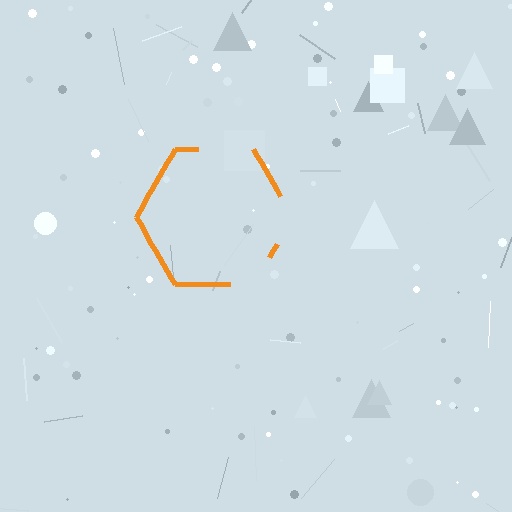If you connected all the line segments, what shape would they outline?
They would outline a hexagon.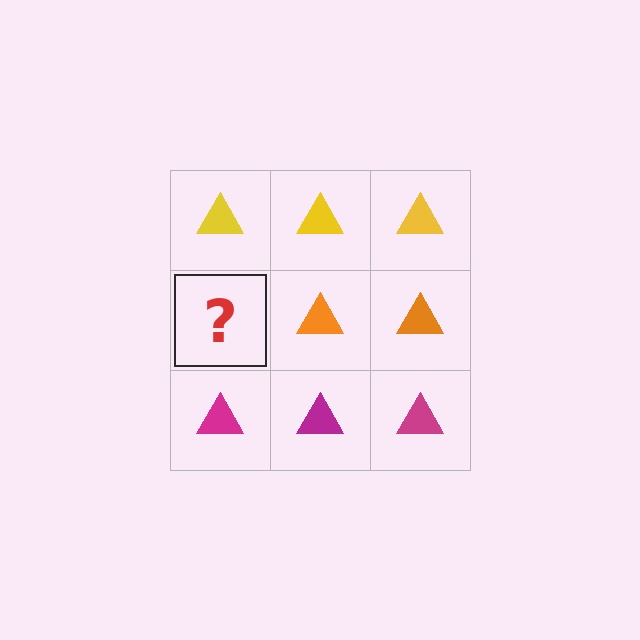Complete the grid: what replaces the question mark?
The question mark should be replaced with an orange triangle.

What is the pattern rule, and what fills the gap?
The rule is that each row has a consistent color. The gap should be filled with an orange triangle.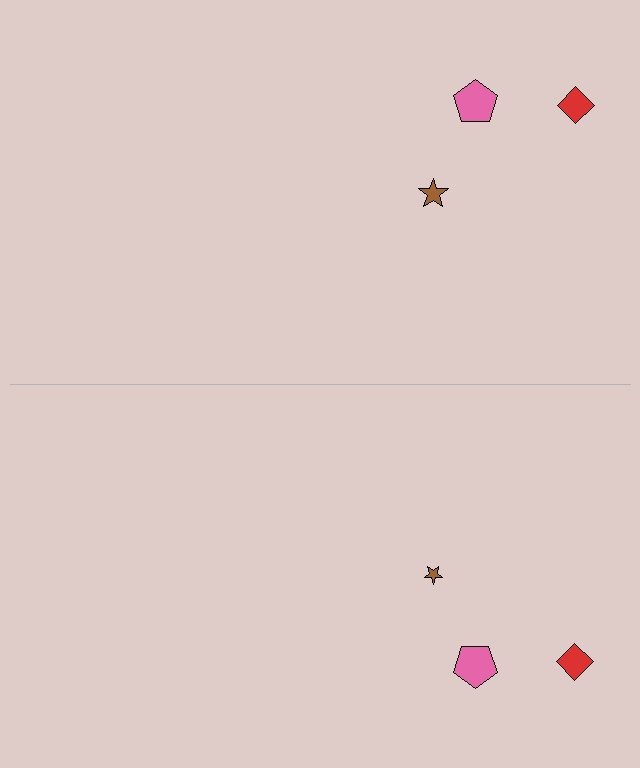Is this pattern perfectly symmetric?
No, the pattern is not perfectly symmetric. The brown star on the bottom side has a different size than its mirror counterpart.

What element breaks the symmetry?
The brown star on the bottom side has a different size than its mirror counterpart.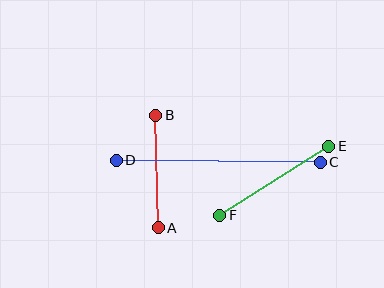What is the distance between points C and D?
The distance is approximately 204 pixels.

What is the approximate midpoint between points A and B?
The midpoint is at approximately (157, 172) pixels.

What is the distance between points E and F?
The distance is approximately 129 pixels.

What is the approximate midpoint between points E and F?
The midpoint is at approximately (274, 181) pixels.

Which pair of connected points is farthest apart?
Points C and D are farthest apart.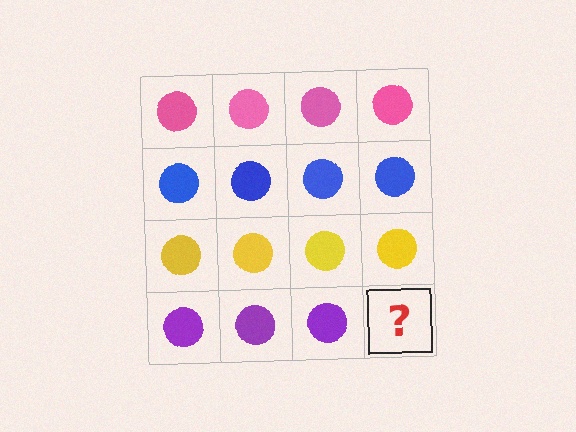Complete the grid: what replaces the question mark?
The question mark should be replaced with a purple circle.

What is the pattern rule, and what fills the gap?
The rule is that each row has a consistent color. The gap should be filled with a purple circle.